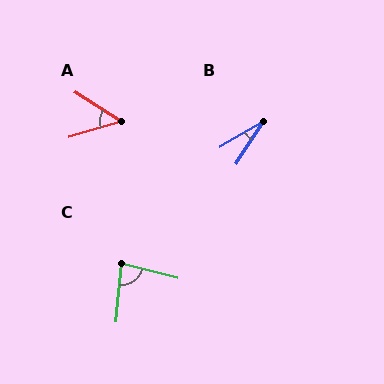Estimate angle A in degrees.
Approximately 49 degrees.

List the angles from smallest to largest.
B (26°), A (49°), C (81°).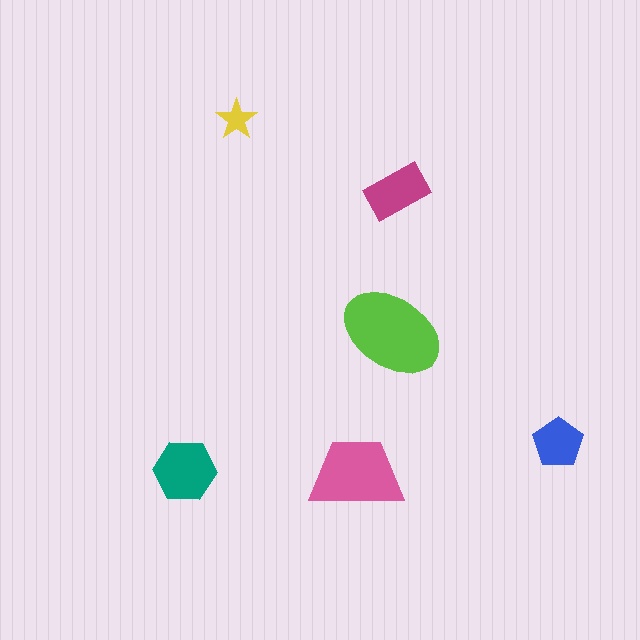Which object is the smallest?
The yellow star.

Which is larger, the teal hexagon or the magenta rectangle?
The teal hexagon.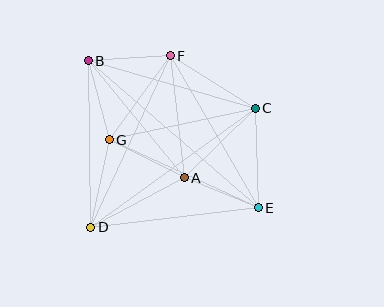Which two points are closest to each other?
Points A and E are closest to each other.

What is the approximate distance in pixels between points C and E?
The distance between C and E is approximately 99 pixels.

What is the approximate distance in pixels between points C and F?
The distance between C and F is approximately 100 pixels.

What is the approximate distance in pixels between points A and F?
The distance between A and F is approximately 123 pixels.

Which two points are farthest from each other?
Points B and E are farthest from each other.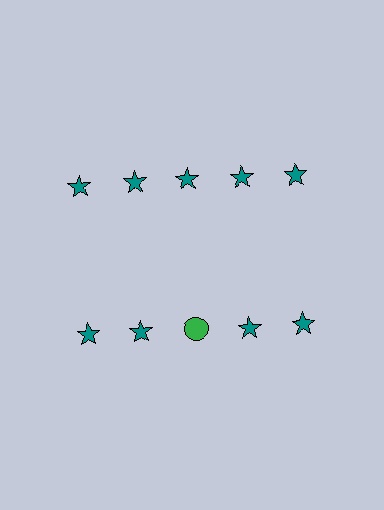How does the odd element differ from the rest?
It differs in both color (green instead of teal) and shape (circle instead of star).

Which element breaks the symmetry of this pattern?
The green circle in the second row, center column breaks the symmetry. All other shapes are teal stars.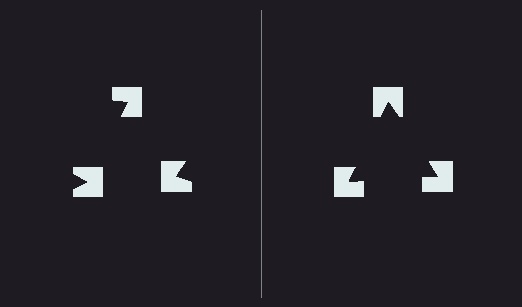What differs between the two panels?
The notched squares are positioned identically on both sides; only the wedge orientations differ. On the right they align to a triangle; on the left they are misaligned.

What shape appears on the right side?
An illusory triangle.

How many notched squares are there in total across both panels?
6 — 3 on each side.